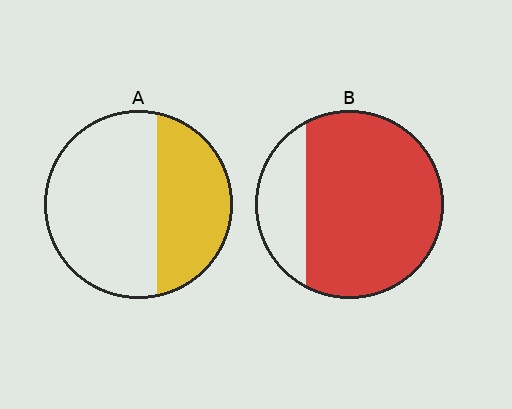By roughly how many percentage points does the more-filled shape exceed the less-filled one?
By roughly 40 percentage points (B over A).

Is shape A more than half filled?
No.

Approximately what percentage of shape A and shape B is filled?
A is approximately 40% and B is approximately 80%.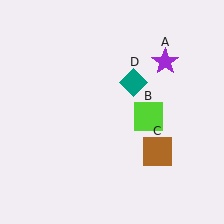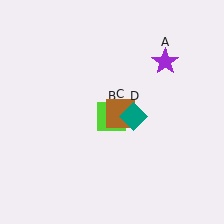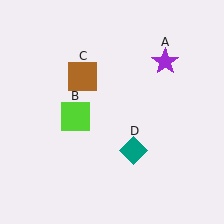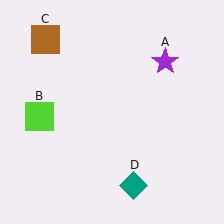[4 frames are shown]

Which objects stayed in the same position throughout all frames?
Purple star (object A) remained stationary.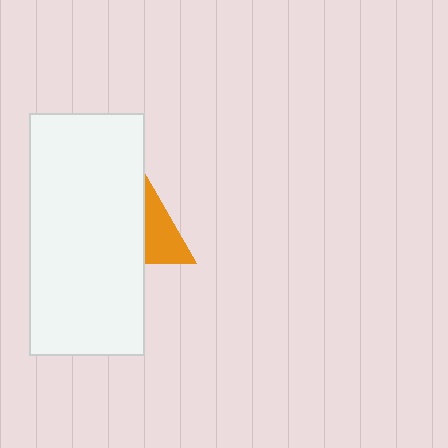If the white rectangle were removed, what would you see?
You would see the complete orange triangle.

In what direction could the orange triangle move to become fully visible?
The orange triangle could move right. That would shift it out from behind the white rectangle entirely.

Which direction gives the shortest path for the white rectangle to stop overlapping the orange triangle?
Moving left gives the shortest separation.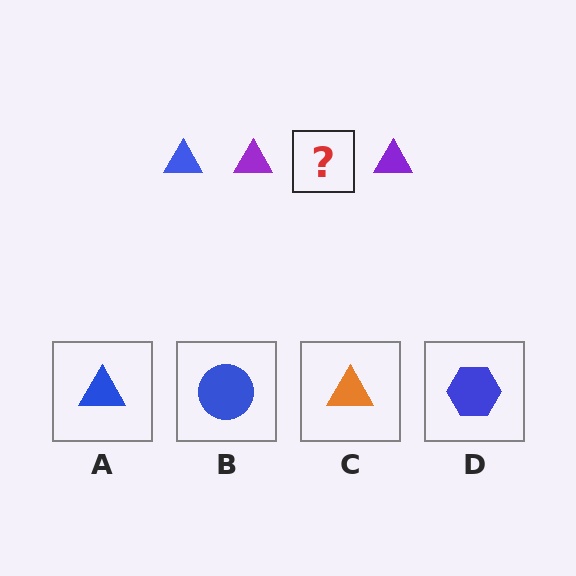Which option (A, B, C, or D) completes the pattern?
A.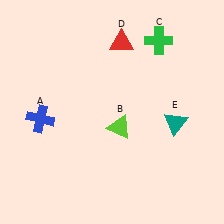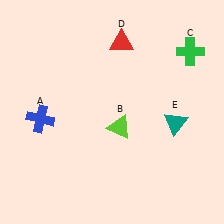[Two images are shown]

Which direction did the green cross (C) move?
The green cross (C) moved right.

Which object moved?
The green cross (C) moved right.